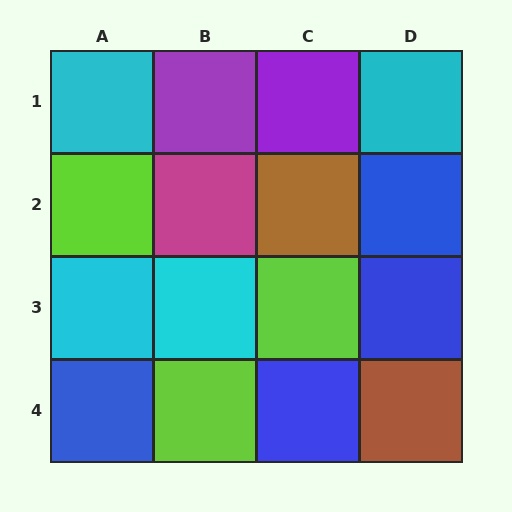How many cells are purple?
2 cells are purple.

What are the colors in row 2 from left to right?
Lime, magenta, brown, blue.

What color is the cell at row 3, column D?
Blue.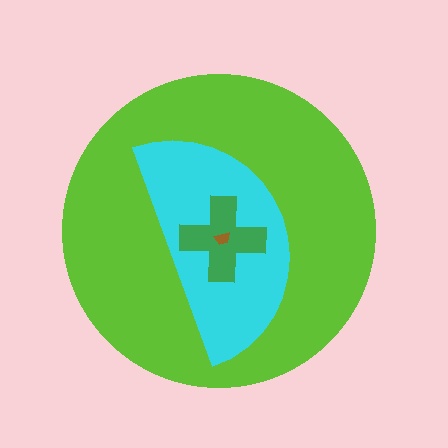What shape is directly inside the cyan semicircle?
The green cross.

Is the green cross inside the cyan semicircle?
Yes.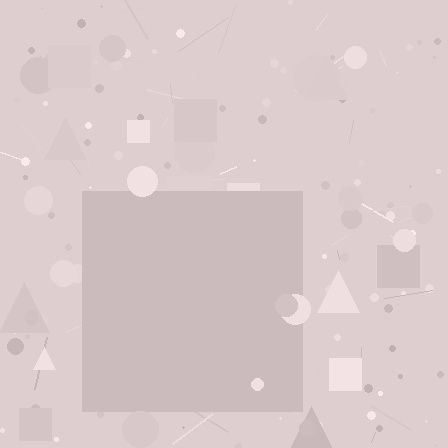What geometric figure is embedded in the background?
A square is embedded in the background.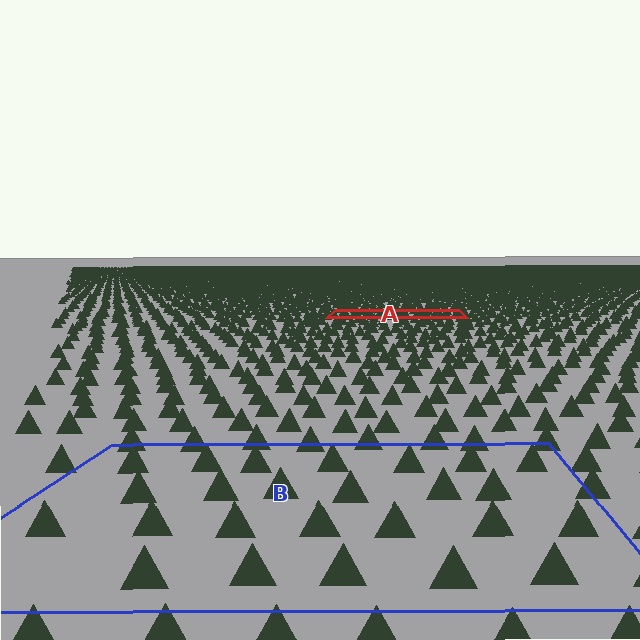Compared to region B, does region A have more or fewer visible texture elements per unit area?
Region A has more texture elements per unit area — they are packed more densely because it is farther away.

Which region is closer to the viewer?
Region B is closer. The texture elements there are larger and more spread out.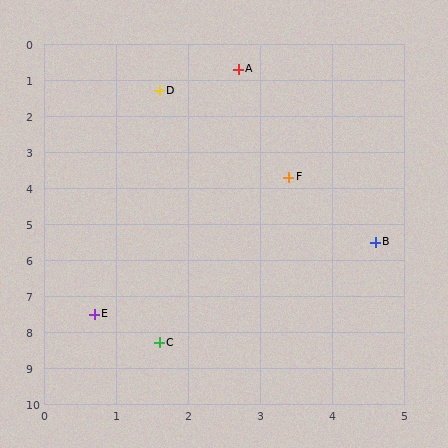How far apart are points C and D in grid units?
Points C and D are about 7.0 grid units apart.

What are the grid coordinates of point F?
Point F is at approximately (3.4, 3.7).